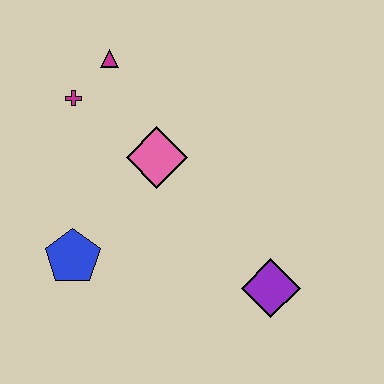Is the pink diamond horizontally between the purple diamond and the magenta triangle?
Yes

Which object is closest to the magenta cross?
The magenta triangle is closest to the magenta cross.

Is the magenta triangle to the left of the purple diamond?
Yes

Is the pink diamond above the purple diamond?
Yes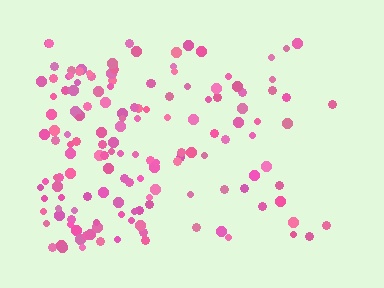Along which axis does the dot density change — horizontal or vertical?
Horizontal.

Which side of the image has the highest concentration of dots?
The left.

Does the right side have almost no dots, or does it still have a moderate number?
Still a moderate number, just noticeably fewer than the left.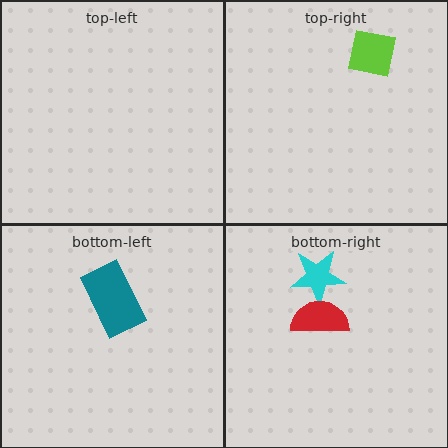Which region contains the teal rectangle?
The bottom-left region.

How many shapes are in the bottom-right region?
2.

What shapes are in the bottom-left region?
The teal rectangle.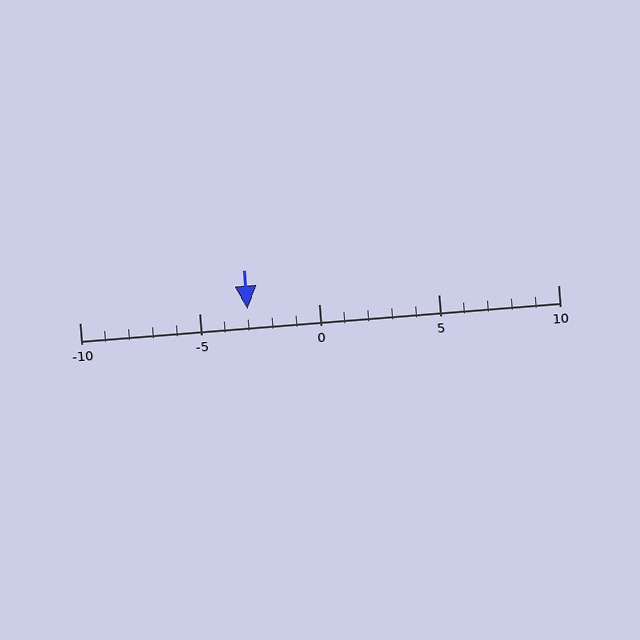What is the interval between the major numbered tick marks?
The major tick marks are spaced 5 units apart.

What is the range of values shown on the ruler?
The ruler shows values from -10 to 10.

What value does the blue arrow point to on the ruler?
The blue arrow points to approximately -3.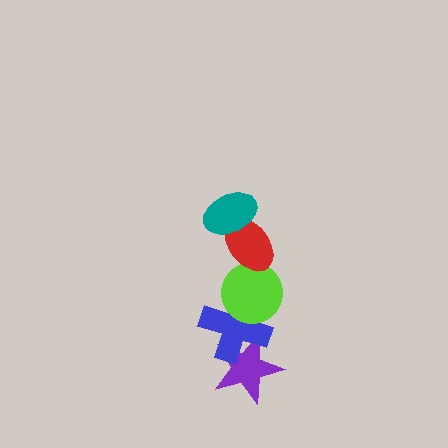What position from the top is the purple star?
The purple star is 5th from the top.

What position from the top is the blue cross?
The blue cross is 4th from the top.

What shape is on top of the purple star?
The blue cross is on top of the purple star.